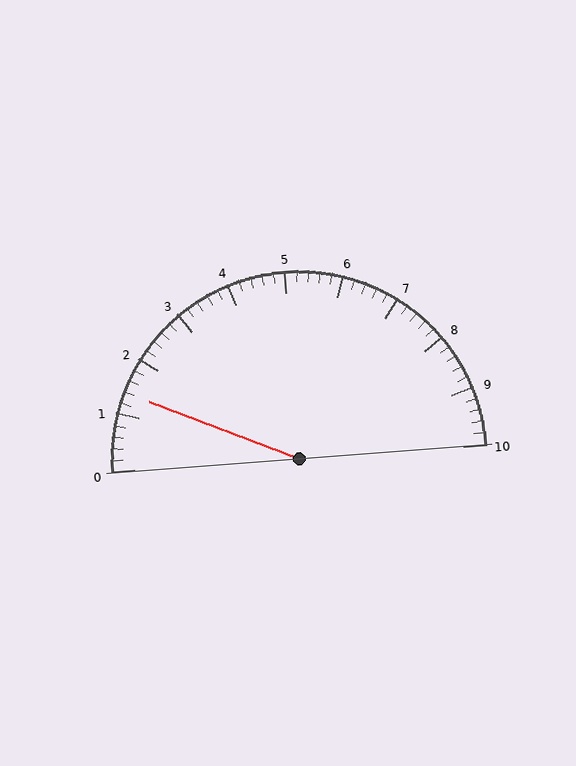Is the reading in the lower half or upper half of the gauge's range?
The reading is in the lower half of the range (0 to 10).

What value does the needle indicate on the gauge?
The needle indicates approximately 1.4.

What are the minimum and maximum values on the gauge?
The gauge ranges from 0 to 10.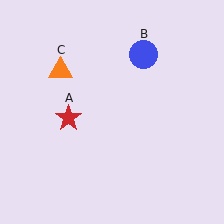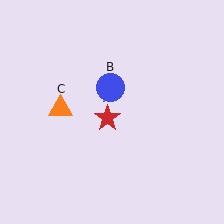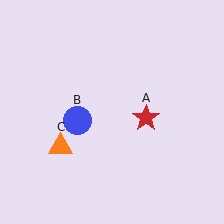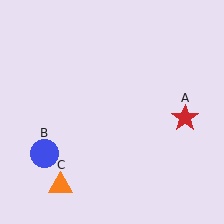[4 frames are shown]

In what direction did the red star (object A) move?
The red star (object A) moved right.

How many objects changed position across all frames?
3 objects changed position: red star (object A), blue circle (object B), orange triangle (object C).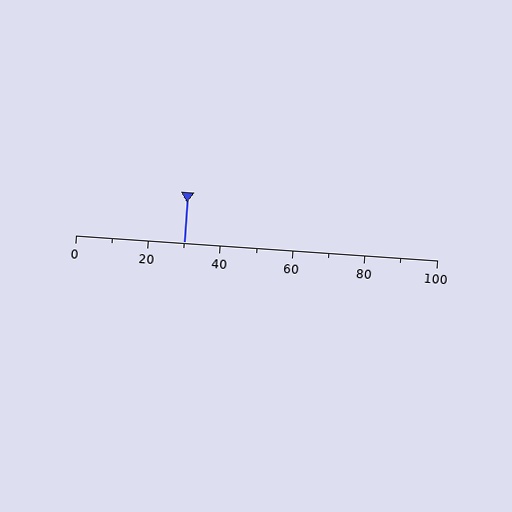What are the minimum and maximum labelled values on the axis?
The axis runs from 0 to 100.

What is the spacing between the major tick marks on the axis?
The major ticks are spaced 20 apart.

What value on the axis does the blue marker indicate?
The marker indicates approximately 30.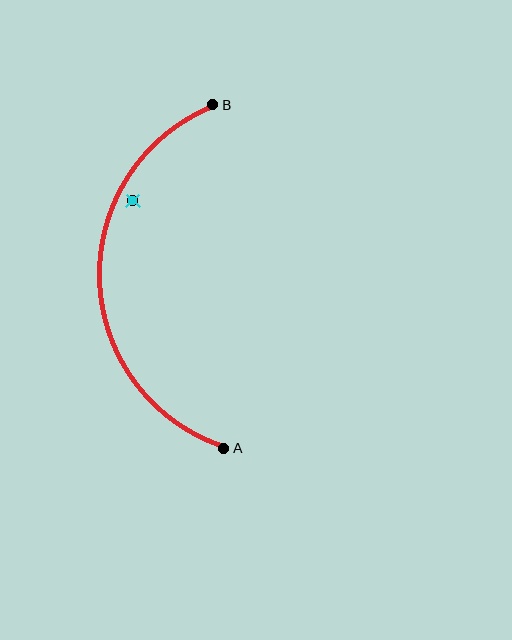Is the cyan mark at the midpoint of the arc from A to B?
No — the cyan mark does not lie on the arc at all. It sits slightly inside the curve.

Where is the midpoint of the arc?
The arc midpoint is the point on the curve farthest from the straight line joining A and B. It sits to the left of that line.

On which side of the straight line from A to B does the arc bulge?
The arc bulges to the left of the straight line connecting A and B.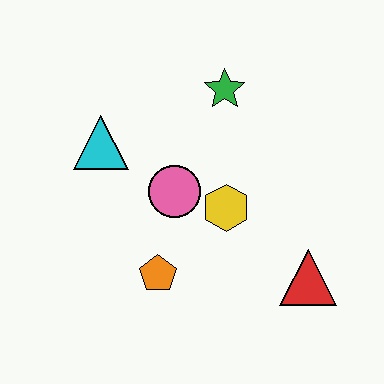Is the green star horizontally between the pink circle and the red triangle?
Yes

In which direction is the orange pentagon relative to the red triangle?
The orange pentagon is to the left of the red triangle.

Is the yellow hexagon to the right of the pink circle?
Yes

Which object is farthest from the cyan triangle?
The red triangle is farthest from the cyan triangle.